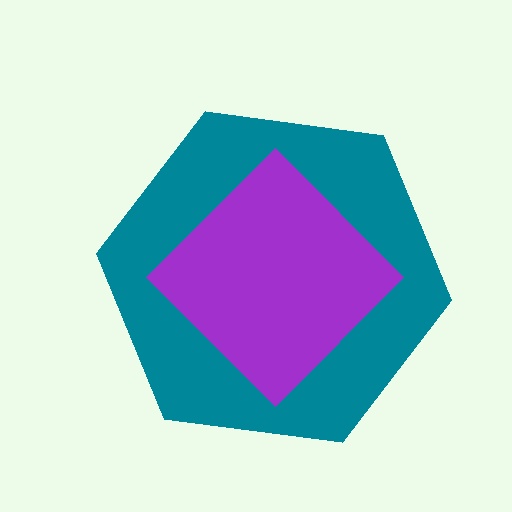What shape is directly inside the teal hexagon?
The purple diamond.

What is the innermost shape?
The purple diamond.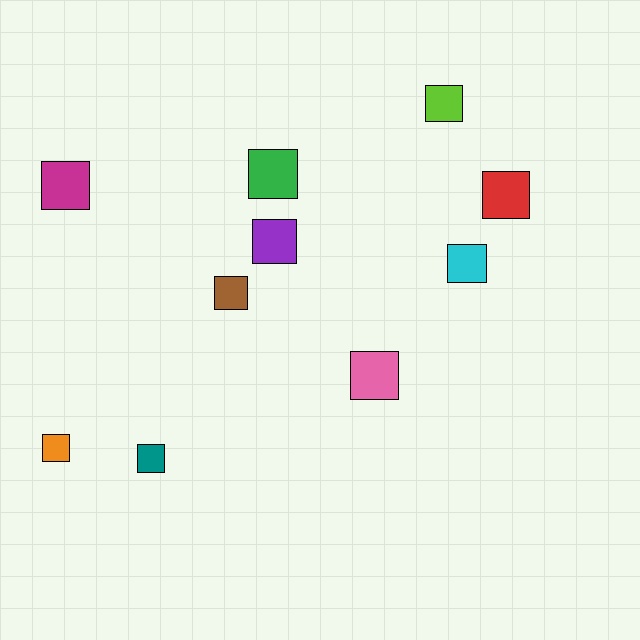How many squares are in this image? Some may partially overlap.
There are 10 squares.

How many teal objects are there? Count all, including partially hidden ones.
There is 1 teal object.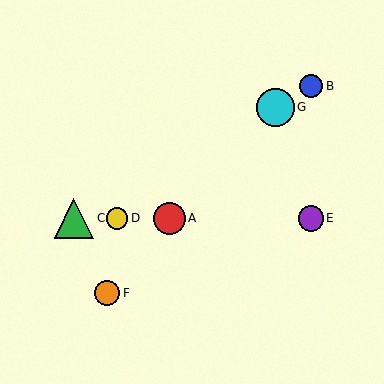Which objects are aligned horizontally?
Objects A, C, D, E are aligned horizontally.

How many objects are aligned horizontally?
4 objects (A, C, D, E) are aligned horizontally.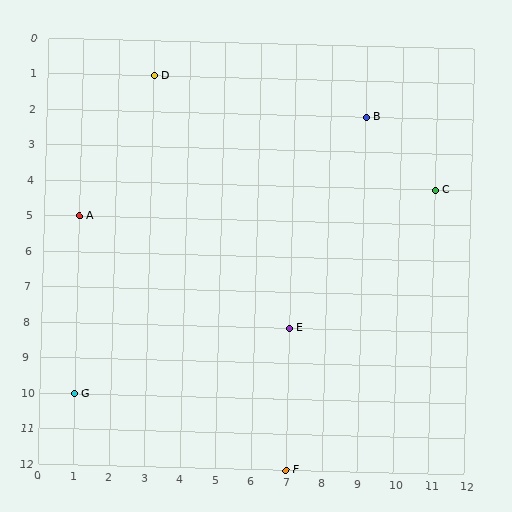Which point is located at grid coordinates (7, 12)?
Point F is at (7, 12).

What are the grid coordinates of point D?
Point D is at grid coordinates (3, 1).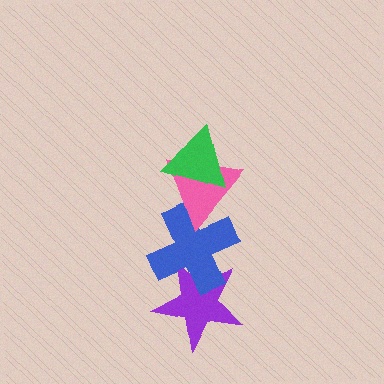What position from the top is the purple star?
The purple star is 4th from the top.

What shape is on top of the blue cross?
The pink triangle is on top of the blue cross.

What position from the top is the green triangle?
The green triangle is 1st from the top.